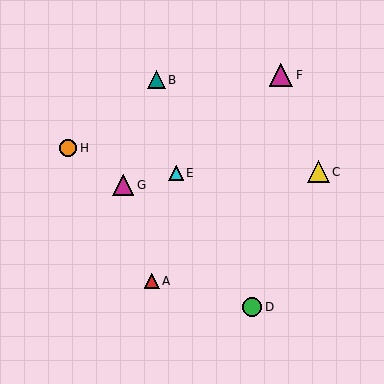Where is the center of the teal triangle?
The center of the teal triangle is at (157, 80).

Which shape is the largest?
The magenta triangle (labeled F) is the largest.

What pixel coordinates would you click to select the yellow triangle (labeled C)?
Click at (318, 172) to select the yellow triangle C.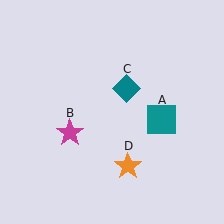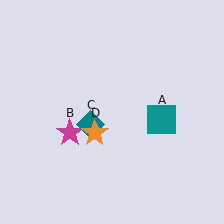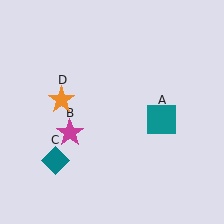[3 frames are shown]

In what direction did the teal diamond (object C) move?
The teal diamond (object C) moved down and to the left.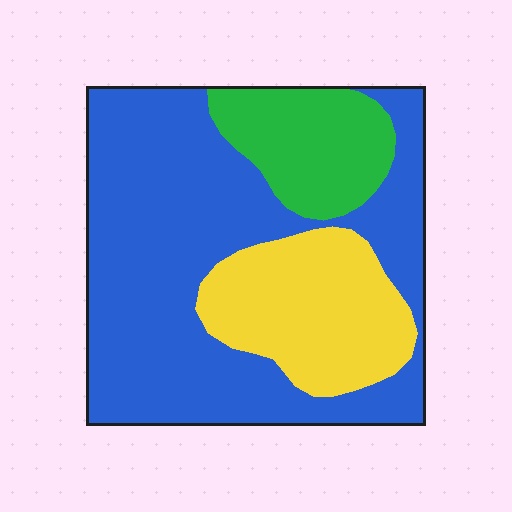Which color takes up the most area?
Blue, at roughly 60%.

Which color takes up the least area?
Green, at roughly 15%.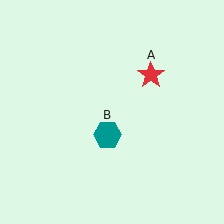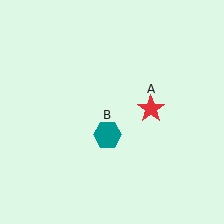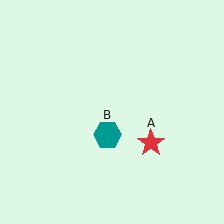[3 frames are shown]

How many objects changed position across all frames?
1 object changed position: red star (object A).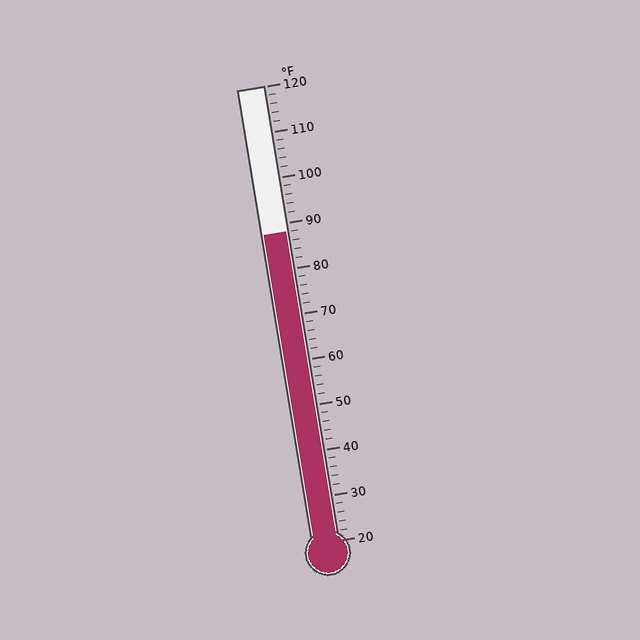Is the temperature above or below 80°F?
The temperature is above 80°F.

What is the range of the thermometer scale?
The thermometer scale ranges from 20°F to 120°F.